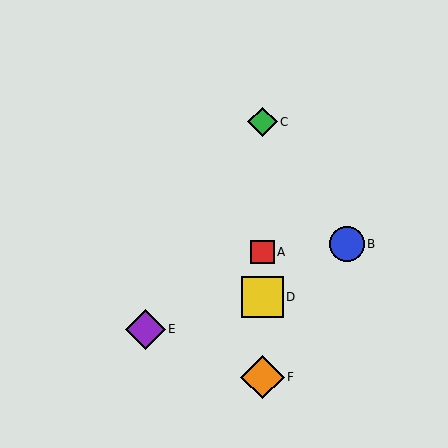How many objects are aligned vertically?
4 objects (A, C, D, F) are aligned vertically.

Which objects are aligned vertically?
Objects A, C, D, F are aligned vertically.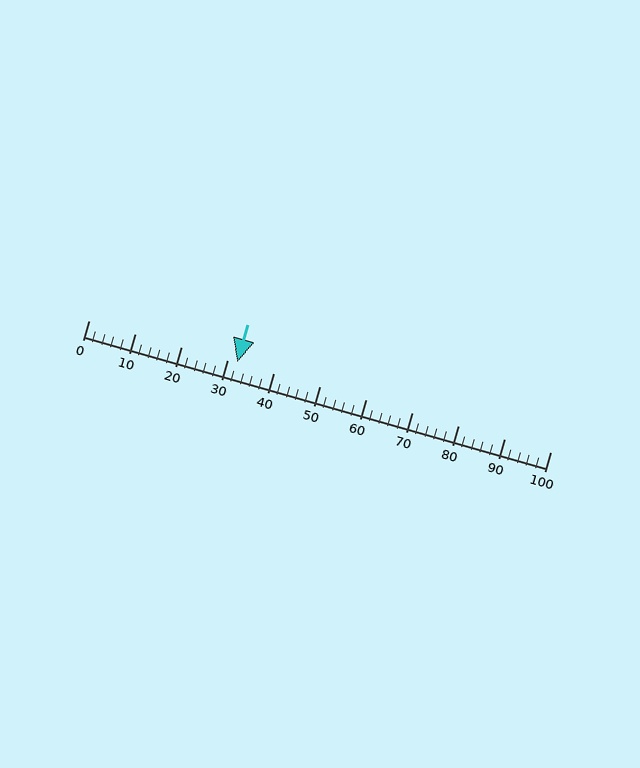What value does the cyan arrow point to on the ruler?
The cyan arrow points to approximately 32.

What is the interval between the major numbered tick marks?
The major tick marks are spaced 10 units apart.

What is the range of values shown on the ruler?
The ruler shows values from 0 to 100.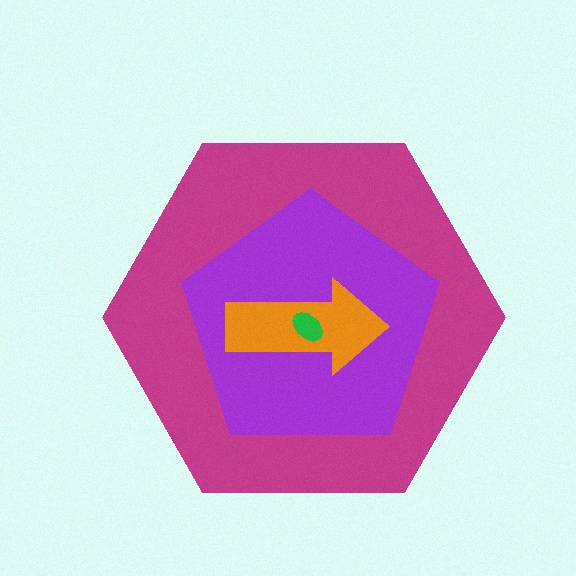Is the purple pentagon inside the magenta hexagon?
Yes.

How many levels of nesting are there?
4.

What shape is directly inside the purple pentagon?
The orange arrow.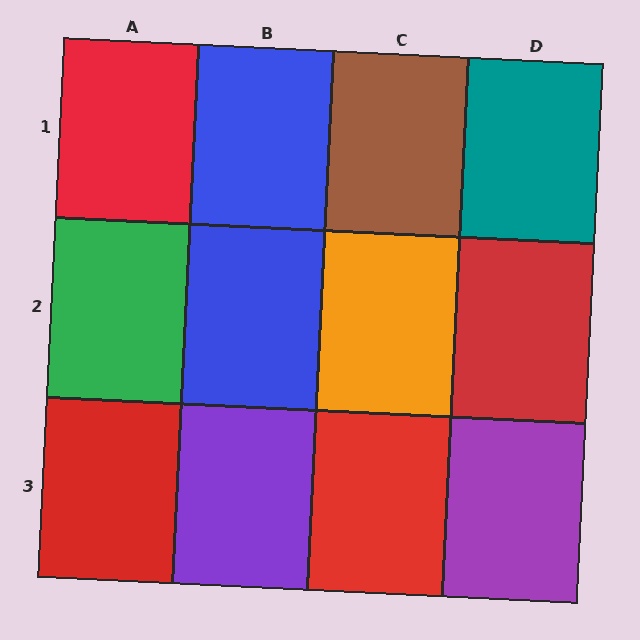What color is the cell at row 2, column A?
Green.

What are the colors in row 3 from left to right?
Red, purple, red, purple.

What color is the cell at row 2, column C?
Orange.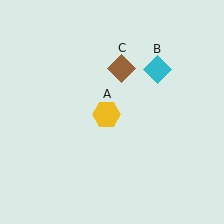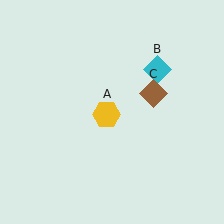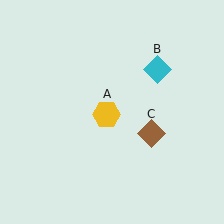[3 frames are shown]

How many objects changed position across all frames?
1 object changed position: brown diamond (object C).